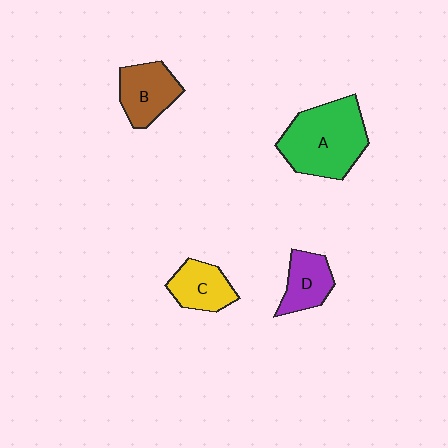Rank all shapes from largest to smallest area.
From largest to smallest: A (green), B (brown), C (yellow), D (purple).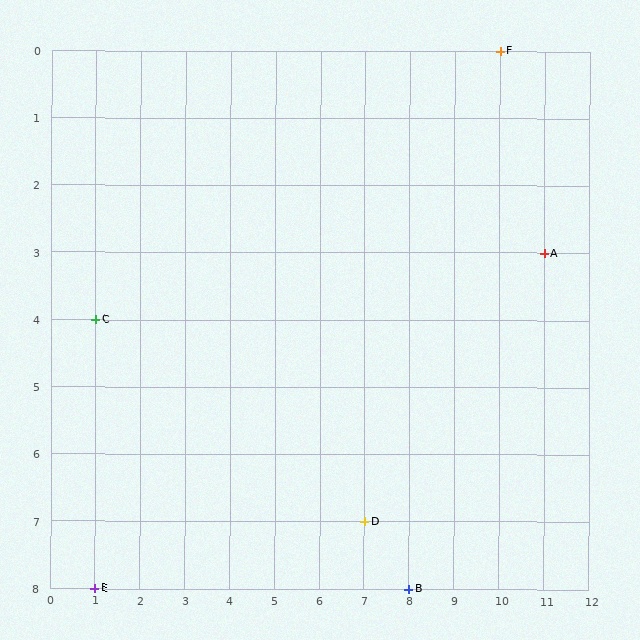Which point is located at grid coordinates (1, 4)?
Point C is at (1, 4).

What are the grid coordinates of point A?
Point A is at grid coordinates (11, 3).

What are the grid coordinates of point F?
Point F is at grid coordinates (10, 0).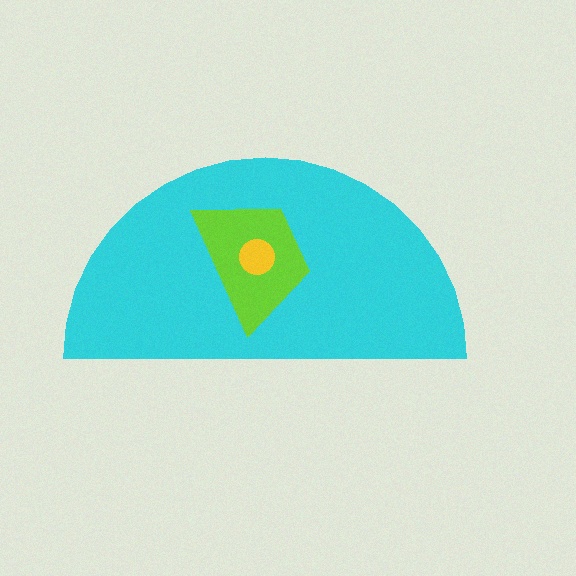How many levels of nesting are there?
3.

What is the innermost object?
The yellow circle.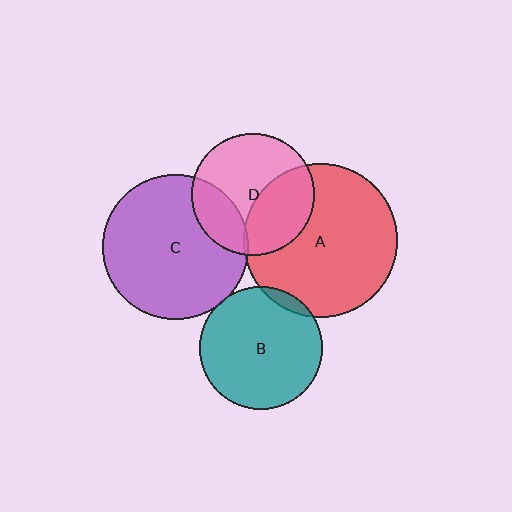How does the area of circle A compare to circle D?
Approximately 1.6 times.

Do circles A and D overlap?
Yes.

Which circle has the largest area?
Circle A (red).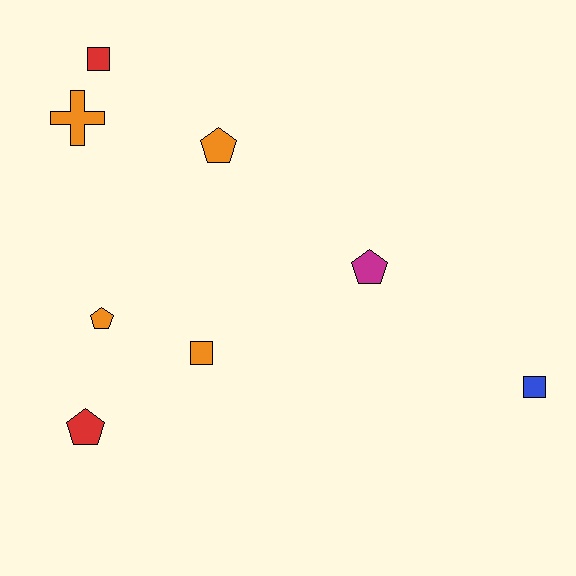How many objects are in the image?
There are 8 objects.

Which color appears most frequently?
Orange, with 4 objects.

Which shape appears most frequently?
Pentagon, with 4 objects.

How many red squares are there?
There is 1 red square.